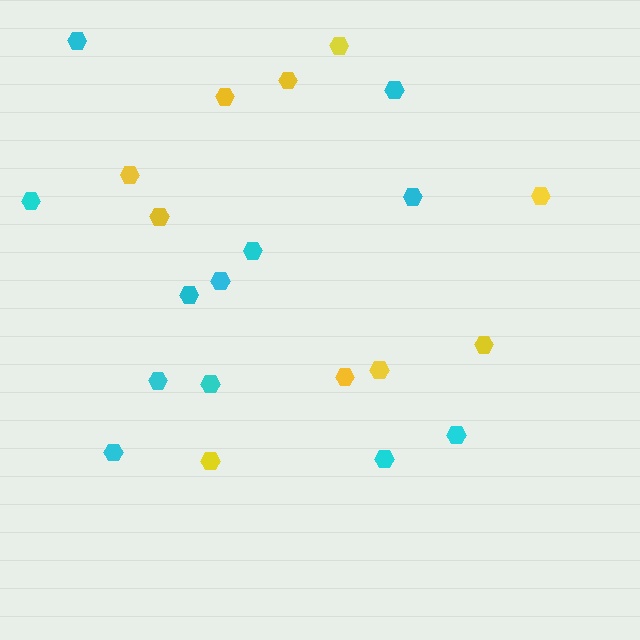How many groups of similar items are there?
There are 2 groups: one group of cyan hexagons (12) and one group of yellow hexagons (10).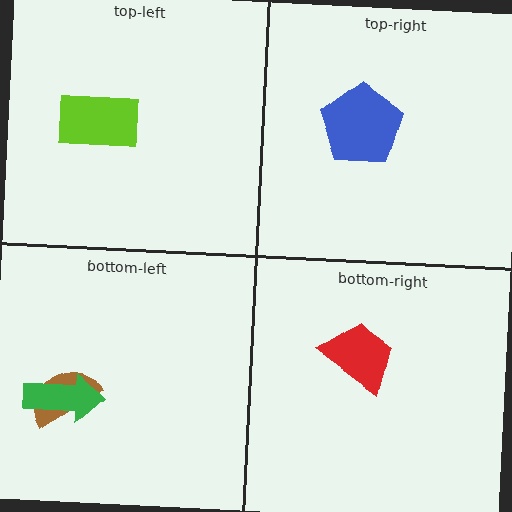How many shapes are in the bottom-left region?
2.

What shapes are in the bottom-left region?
The brown semicircle, the green arrow.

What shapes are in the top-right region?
The blue pentagon.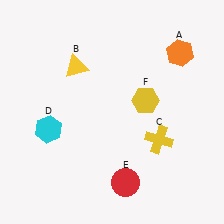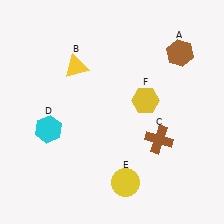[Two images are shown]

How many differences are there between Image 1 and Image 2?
There are 3 differences between the two images.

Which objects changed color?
A changed from orange to brown. C changed from yellow to brown. E changed from red to yellow.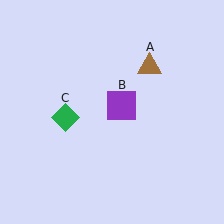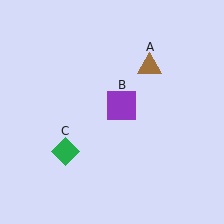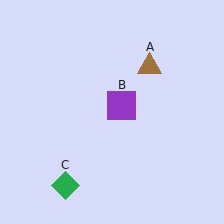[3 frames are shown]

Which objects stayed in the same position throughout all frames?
Brown triangle (object A) and purple square (object B) remained stationary.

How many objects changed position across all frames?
1 object changed position: green diamond (object C).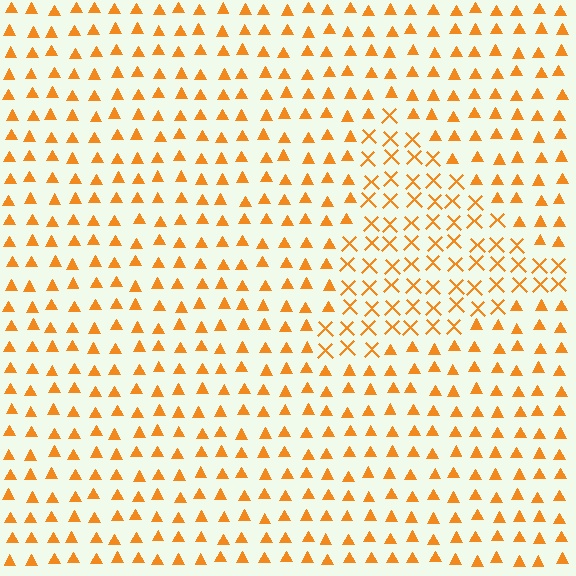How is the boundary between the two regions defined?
The boundary is defined by a change in element shape: X marks inside vs. triangles outside. All elements share the same color and spacing.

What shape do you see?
I see a triangle.